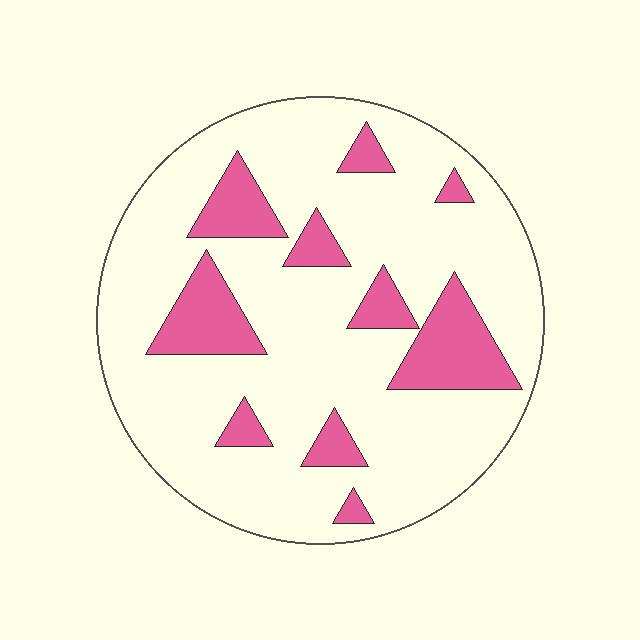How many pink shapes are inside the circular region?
10.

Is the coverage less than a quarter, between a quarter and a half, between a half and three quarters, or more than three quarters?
Less than a quarter.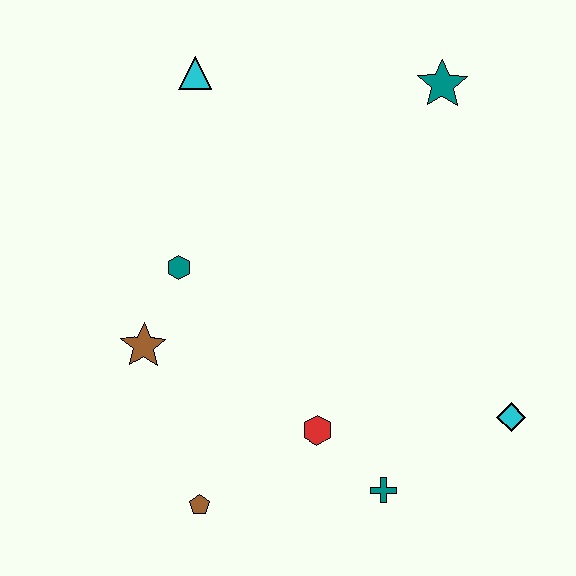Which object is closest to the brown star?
The teal hexagon is closest to the brown star.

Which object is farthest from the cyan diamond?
The cyan triangle is farthest from the cyan diamond.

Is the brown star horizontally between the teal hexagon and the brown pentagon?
No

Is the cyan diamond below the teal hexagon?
Yes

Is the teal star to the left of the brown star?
No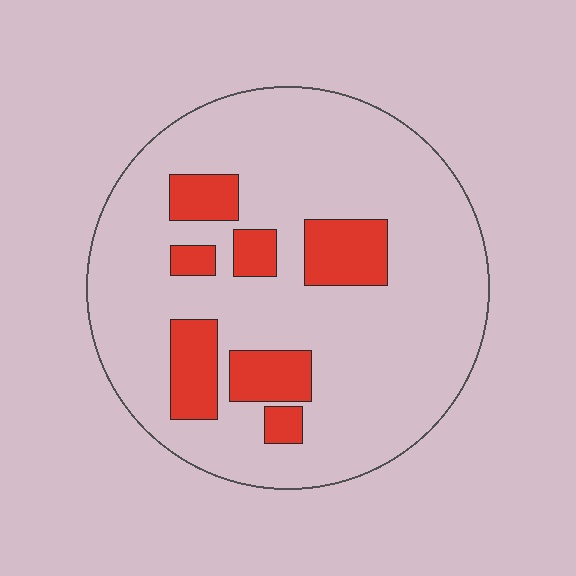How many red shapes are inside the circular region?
7.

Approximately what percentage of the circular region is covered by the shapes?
Approximately 20%.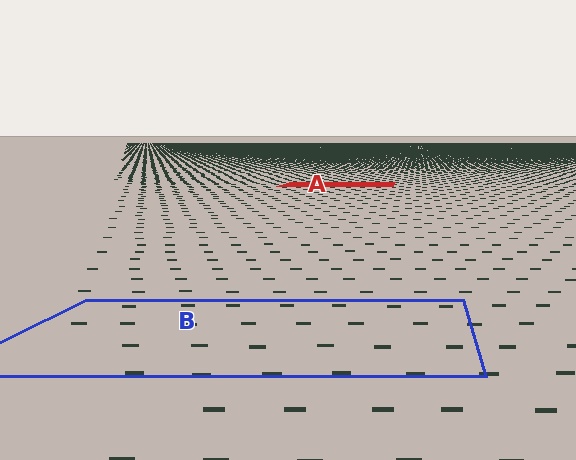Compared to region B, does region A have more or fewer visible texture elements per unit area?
Region A has more texture elements per unit area — they are packed more densely because it is farther away.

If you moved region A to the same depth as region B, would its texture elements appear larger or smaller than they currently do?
They would appear larger. At a closer depth, the same texture elements are projected at a bigger on-screen size.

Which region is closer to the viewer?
Region B is closer. The texture elements there are larger and more spread out.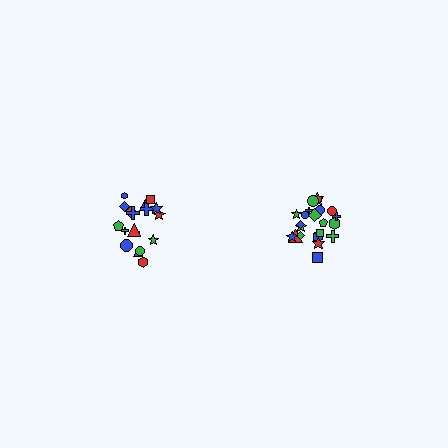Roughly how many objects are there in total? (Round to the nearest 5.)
Roughly 45 objects in total.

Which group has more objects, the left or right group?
The right group.